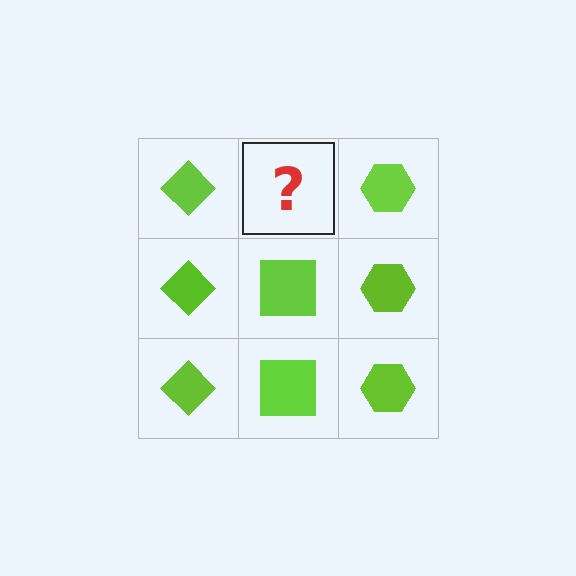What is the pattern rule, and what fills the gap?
The rule is that each column has a consistent shape. The gap should be filled with a lime square.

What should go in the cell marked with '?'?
The missing cell should contain a lime square.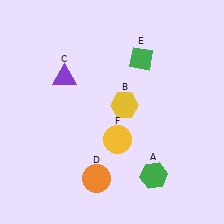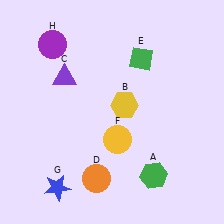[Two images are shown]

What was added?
A blue star (G), a purple circle (H) were added in Image 2.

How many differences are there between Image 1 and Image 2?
There are 2 differences between the two images.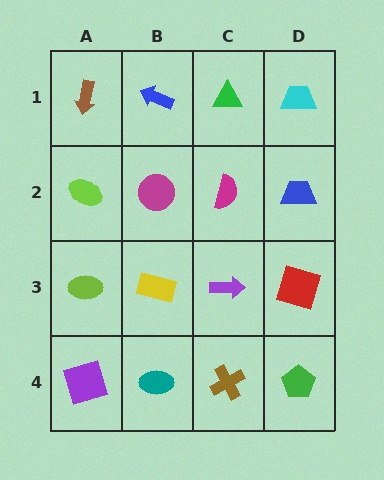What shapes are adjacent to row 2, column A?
A brown arrow (row 1, column A), a lime ellipse (row 3, column A), a magenta circle (row 2, column B).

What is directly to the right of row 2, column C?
A blue trapezoid.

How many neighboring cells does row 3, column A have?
3.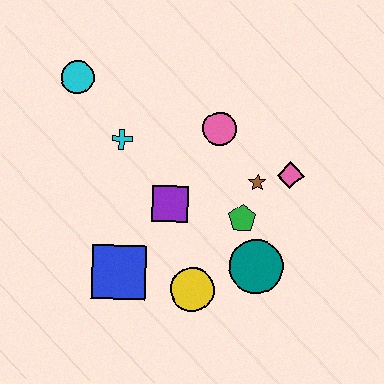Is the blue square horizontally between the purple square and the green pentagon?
No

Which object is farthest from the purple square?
The cyan circle is farthest from the purple square.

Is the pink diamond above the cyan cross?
No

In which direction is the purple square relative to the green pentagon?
The purple square is to the left of the green pentagon.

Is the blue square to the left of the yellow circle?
Yes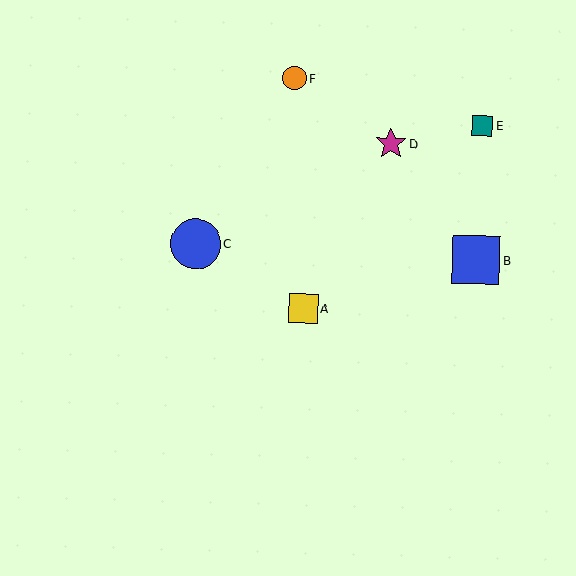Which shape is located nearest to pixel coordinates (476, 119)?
The teal square (labeled E) at (482, 125) is nearest to that location.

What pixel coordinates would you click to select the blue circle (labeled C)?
Click at (195, 244) to select the blue circle C.